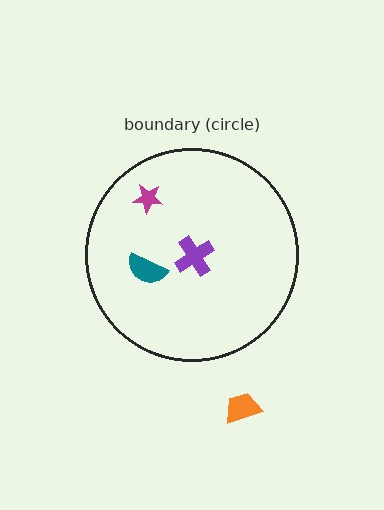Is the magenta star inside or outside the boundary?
Inside.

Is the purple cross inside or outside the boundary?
Inside.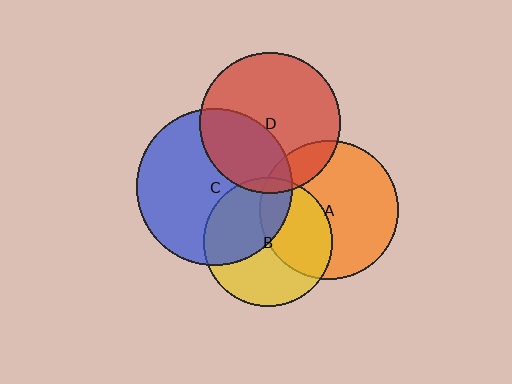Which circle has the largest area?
Circle C (blue).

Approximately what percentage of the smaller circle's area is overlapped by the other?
Approximately 40%.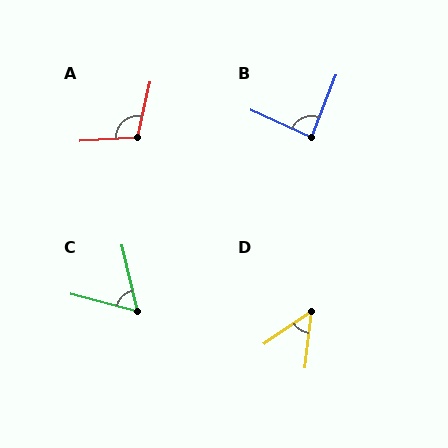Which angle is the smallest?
D, at approximately 49 degrees.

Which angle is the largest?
A, at approximately 106 degrees.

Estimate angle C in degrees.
Approximately 62 degrees.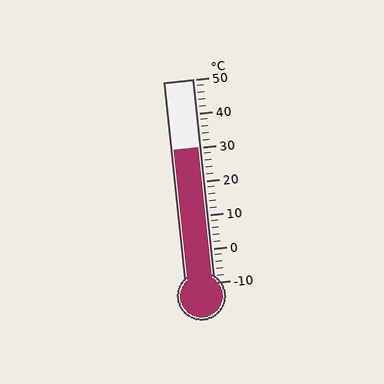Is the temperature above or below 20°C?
The temperature is above 20°C.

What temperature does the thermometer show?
The thermometer shows approximately 30°C.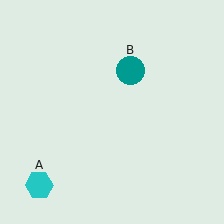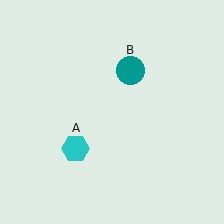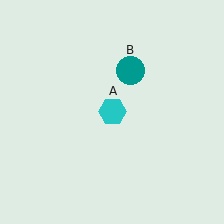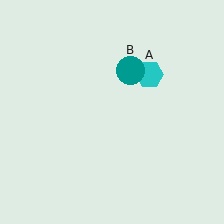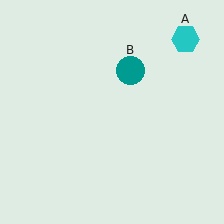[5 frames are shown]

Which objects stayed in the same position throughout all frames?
Teal circle (object B) remained stationary.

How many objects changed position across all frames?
1 object changed position: cyan hexagon (object A).